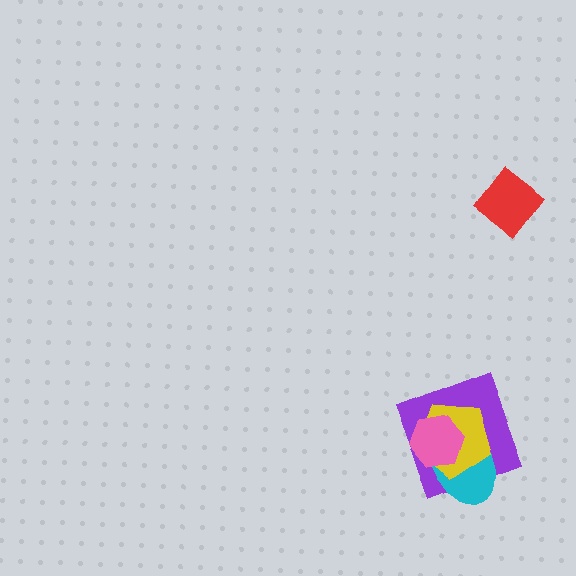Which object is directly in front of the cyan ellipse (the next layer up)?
The yellow pentagon is directly in front of the cyan ellipse.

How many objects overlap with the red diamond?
0 objects overlap with the red diamond.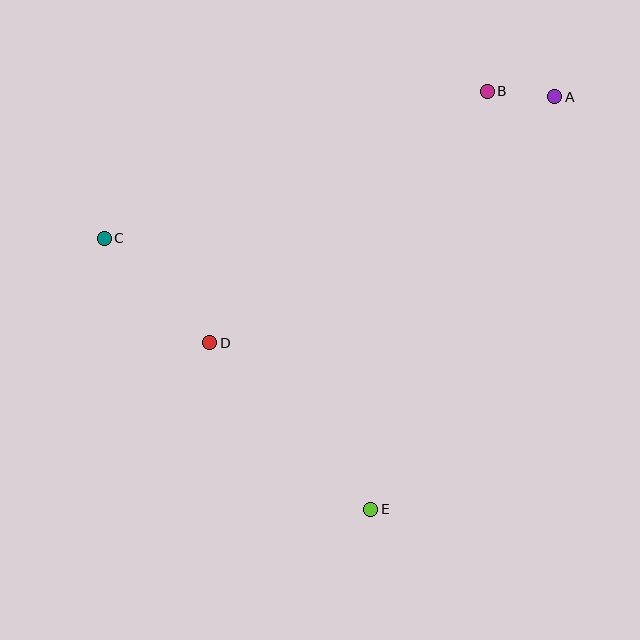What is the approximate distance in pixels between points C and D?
The distance between C and D is approximately 149 pixels.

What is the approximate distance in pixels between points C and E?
The distance between C and E is approximately 380 pixels.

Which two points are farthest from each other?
Points A and C are farthest from each other.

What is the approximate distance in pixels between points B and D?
The distance between B and D is approximately 375 pixels.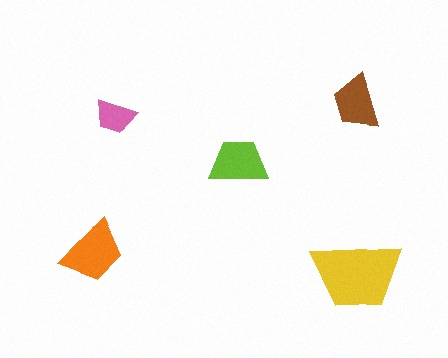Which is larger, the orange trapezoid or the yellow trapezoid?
The yellow one.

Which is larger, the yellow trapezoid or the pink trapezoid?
The yellow one.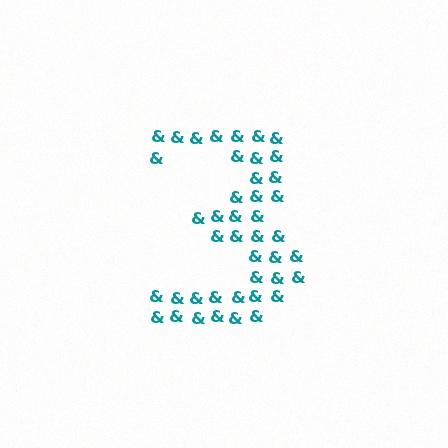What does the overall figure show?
The overall figure shows the digit 3.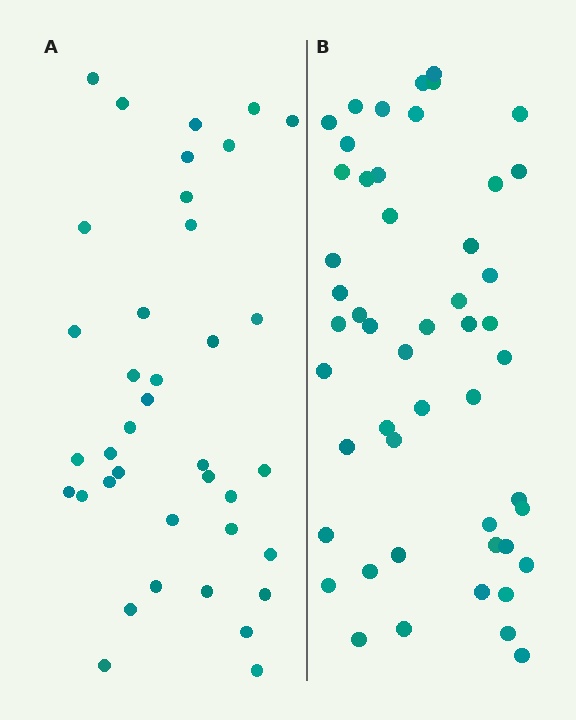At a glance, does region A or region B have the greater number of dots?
Region B (the right region) has more dots.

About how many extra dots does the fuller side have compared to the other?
Region B has roughly 12 or so more dots than region A.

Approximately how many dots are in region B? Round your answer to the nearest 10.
About 50 dots.